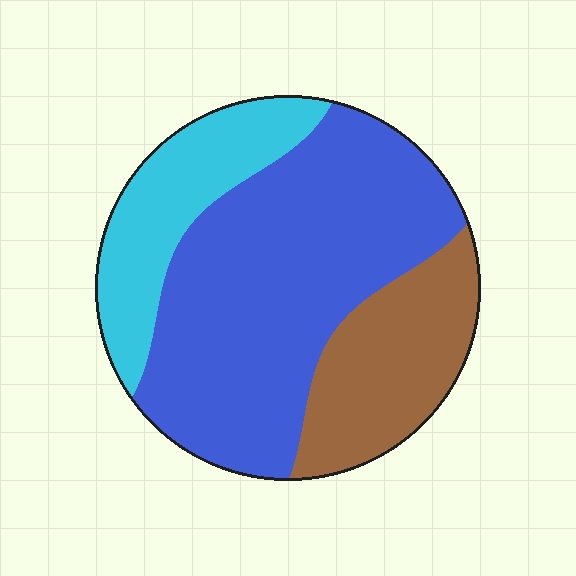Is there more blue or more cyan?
Blue.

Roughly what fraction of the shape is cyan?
Cyan covers 21% of the shape.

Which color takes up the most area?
Blue, at roughly 55%.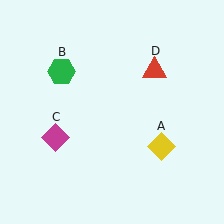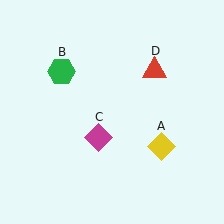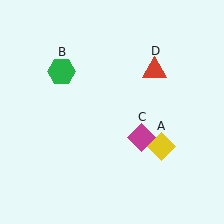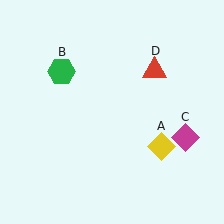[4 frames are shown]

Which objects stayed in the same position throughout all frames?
Yellow diamond (object A) and green hexagon (object B) and red triangle (object D) remained stationary.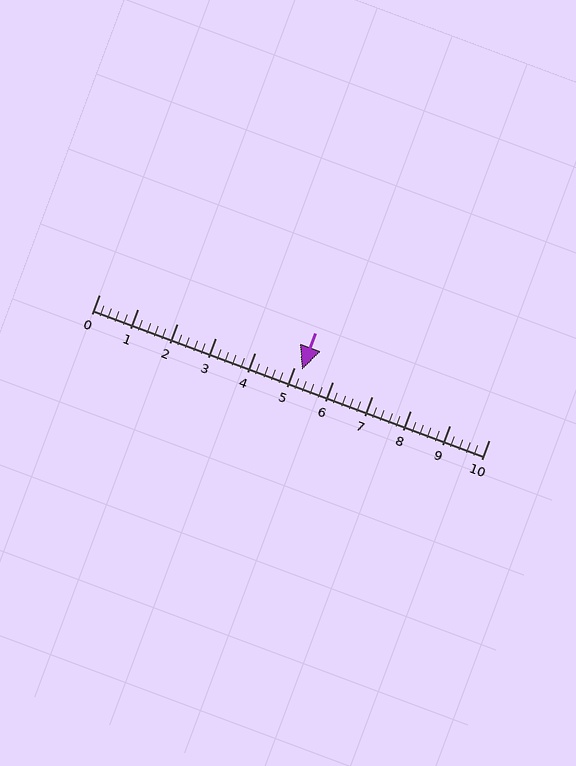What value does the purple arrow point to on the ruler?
The purple arrow points to approximately 5.2.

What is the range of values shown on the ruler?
The ruler shows values from 0 to 10.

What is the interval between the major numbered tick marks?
The major tick marks are spaced 1 units apart.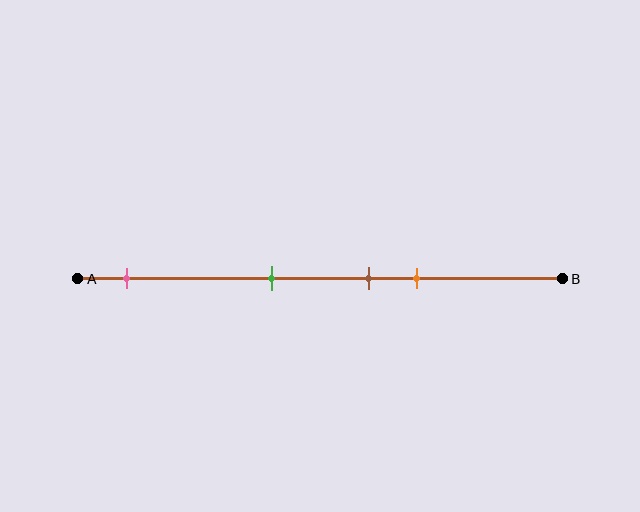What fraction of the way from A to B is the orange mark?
The orange mark is approximately 70% (0.7) of the way from A to B.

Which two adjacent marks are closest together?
The brown and orange marks are the closest adjacent pair.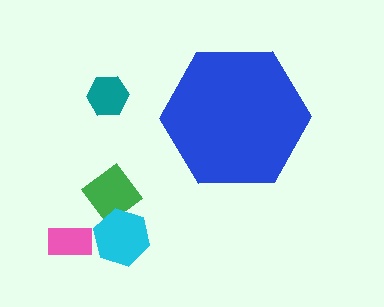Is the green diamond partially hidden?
No, the green diamond is fully visible.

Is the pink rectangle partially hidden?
No, the pink rectangle is fully visible.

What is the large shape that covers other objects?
A blue hexagon.